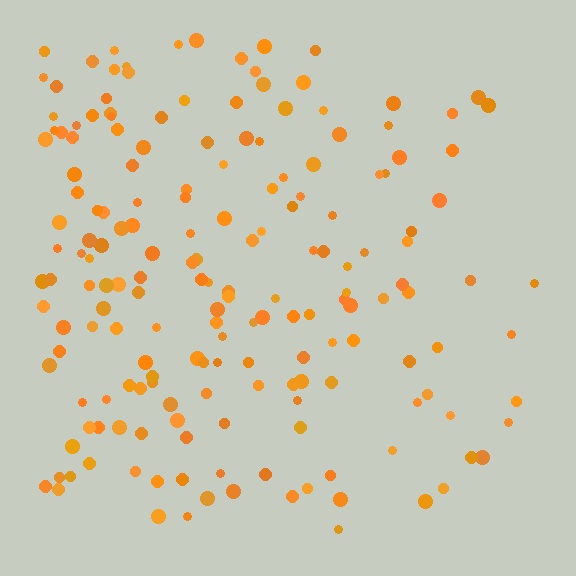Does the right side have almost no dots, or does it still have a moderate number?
Still a moderate number, just noticeably fewer than the left.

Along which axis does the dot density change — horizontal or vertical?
Horizontal.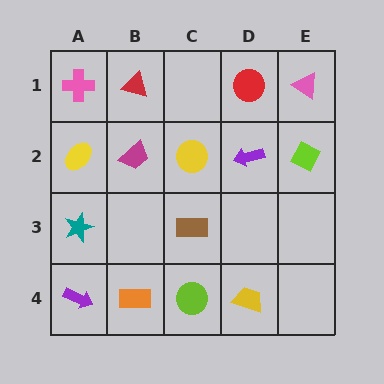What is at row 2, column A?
A yellow ellipse.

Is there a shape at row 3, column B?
No, that cell is empty.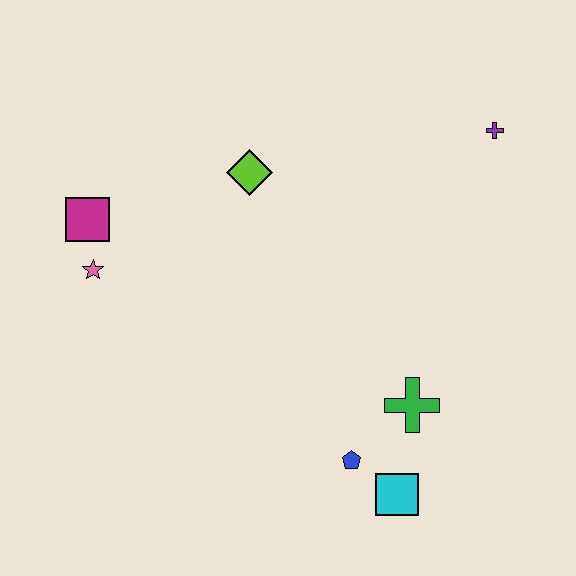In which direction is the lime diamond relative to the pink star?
The lime diamond is to the right of the pink star.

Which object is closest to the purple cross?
The lime diamond is closest to the purple cross.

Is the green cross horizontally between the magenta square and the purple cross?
Yes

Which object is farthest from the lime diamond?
The cyan square is farthest from the lime diamond.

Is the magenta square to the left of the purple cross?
Yes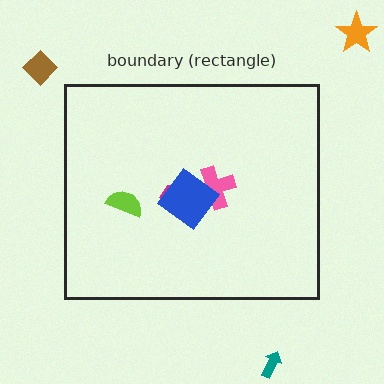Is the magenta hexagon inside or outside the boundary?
Inside.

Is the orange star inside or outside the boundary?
Outside.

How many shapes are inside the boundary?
4 inside, 3 outside.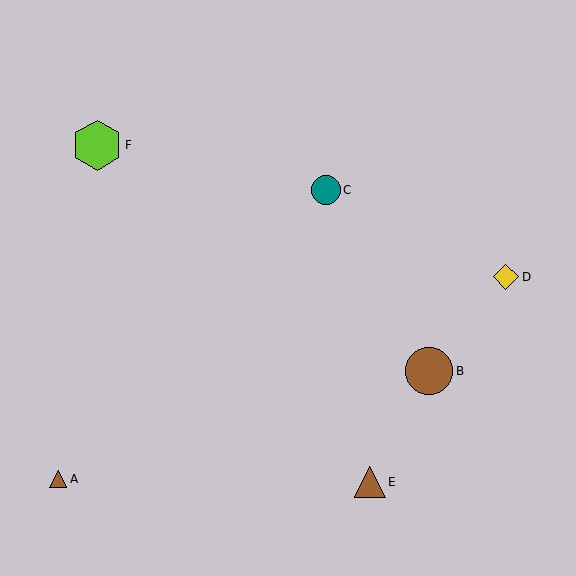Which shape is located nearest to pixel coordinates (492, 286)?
The yellow diamond (labeled D) at (506, 277) is nearest to that location.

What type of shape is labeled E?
Shape E is a brown triangle.